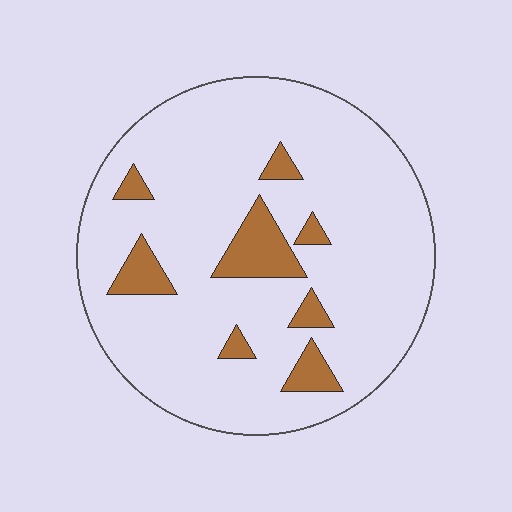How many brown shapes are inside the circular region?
8.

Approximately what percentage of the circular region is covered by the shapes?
Approximately 10%.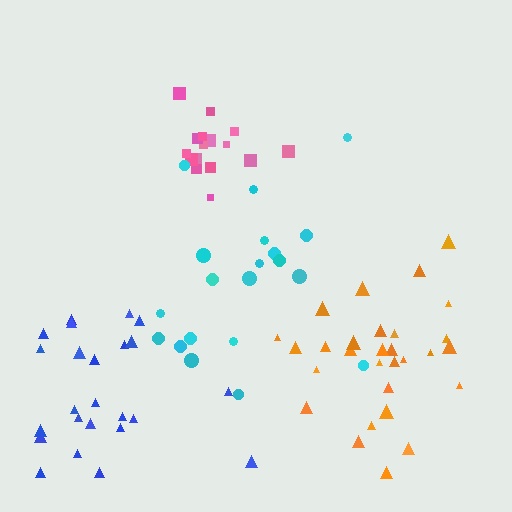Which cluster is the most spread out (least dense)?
Cyan.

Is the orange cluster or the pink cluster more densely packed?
Pink.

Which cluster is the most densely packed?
Pink.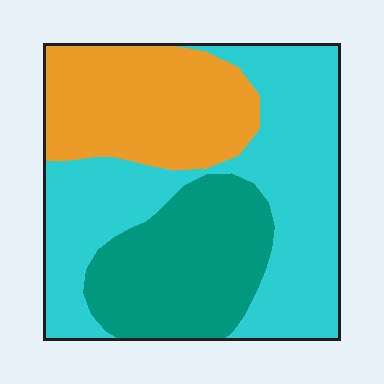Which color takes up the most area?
Cyan, at roughly 45%.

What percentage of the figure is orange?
Orange takes up between a quarter and a half of the figure.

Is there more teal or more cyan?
Cyan.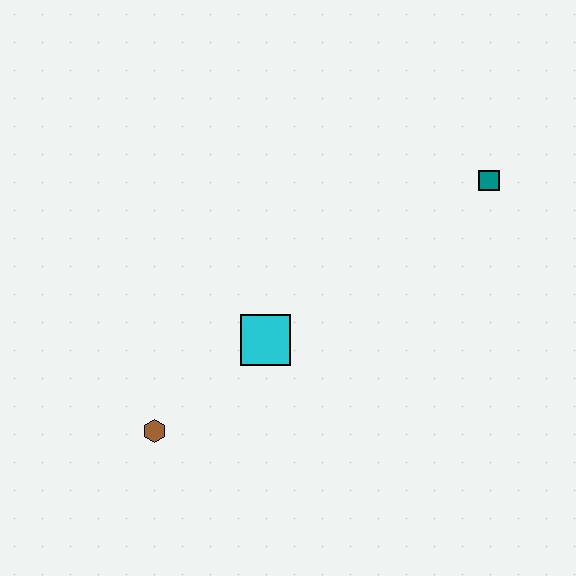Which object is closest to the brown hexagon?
The cyan square is closest to the brown hexagon.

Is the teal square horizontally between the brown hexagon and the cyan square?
No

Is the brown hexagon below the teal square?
Yes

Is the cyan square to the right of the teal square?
No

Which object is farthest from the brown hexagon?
The teal square is farthest from the brown hexagon.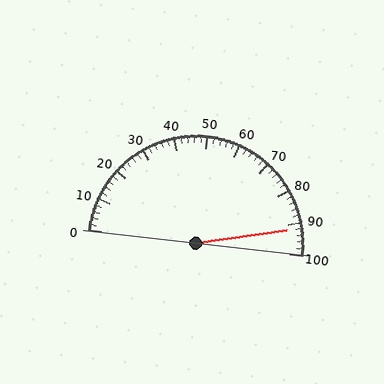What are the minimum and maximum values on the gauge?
The gauge ranges from 0 to 100.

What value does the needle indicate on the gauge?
The needle indicates approximately 92.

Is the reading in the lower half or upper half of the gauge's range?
The reading is in the upper half of the range (0 to 100).